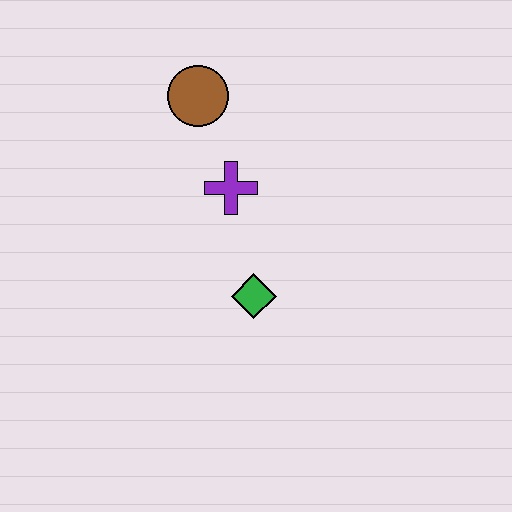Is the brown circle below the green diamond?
No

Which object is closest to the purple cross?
The brown circle is closest to the purple cross.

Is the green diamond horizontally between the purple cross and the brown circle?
No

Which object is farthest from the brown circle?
The green diamond is farthest from the brown circle.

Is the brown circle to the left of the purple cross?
Yes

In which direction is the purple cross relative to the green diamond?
The purple cross is above the green diamond.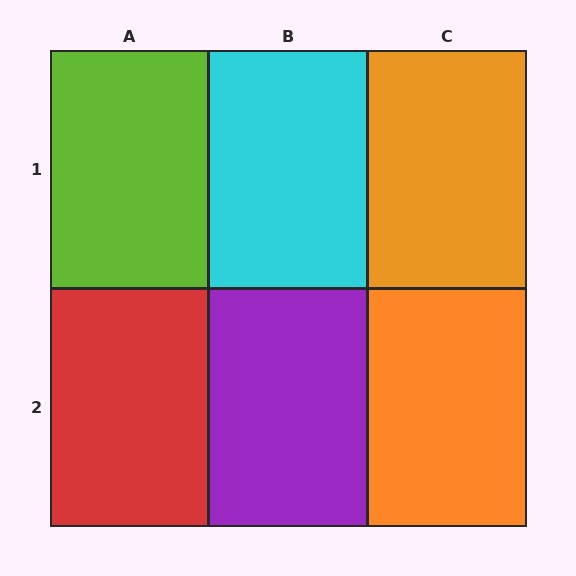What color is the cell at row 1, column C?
Orange.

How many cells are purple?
1 cell is purple.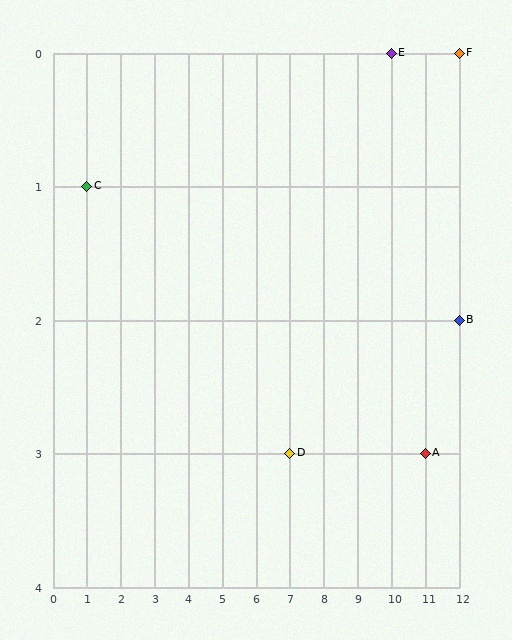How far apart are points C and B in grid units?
Points C and B are 11 columns and 1 row apart (about 11.0 grid units diagonally).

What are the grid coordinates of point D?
Point D is at grid coordinates (7, 3).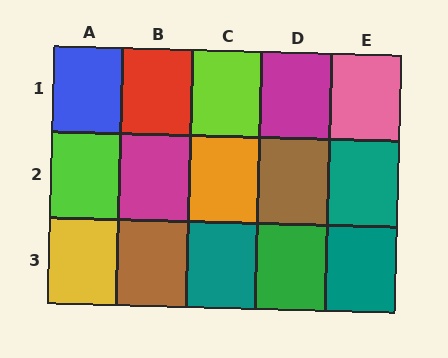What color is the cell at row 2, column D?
Brown.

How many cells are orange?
1 cell is orange.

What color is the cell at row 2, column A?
Lime.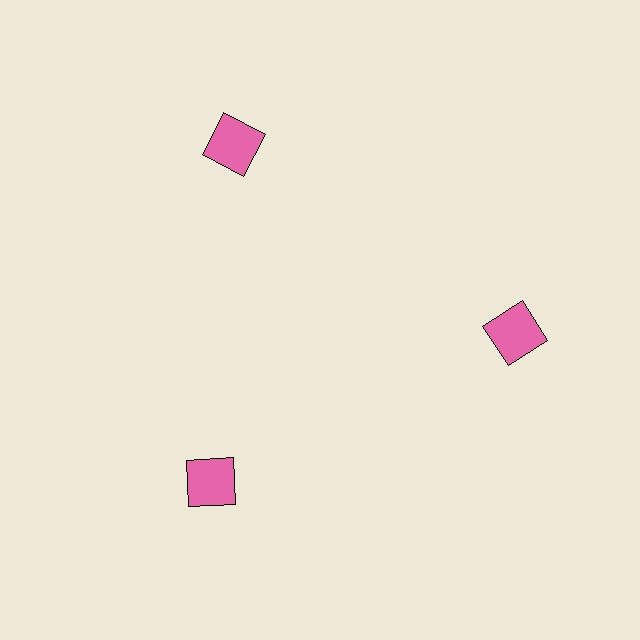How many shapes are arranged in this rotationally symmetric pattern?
There are 3 shapes, arranged in 3 groups of 1.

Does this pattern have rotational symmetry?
Yes, this pattern has 3-fold rotational symmetry. It looks the same after rotating 120 degrees around the center.